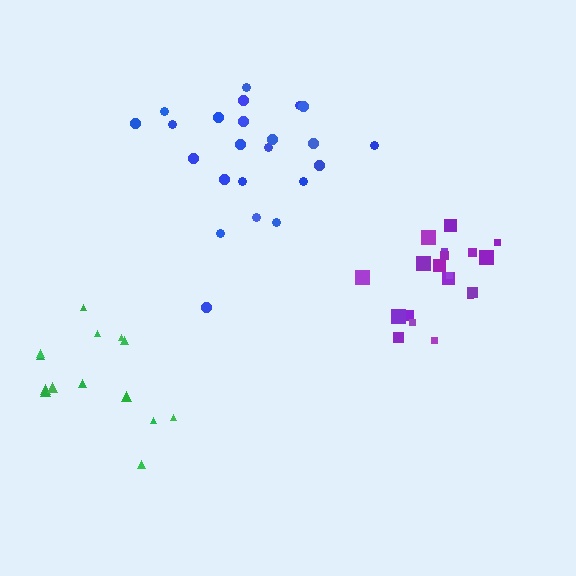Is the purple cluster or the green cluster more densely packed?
Purple.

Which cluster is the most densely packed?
Purple.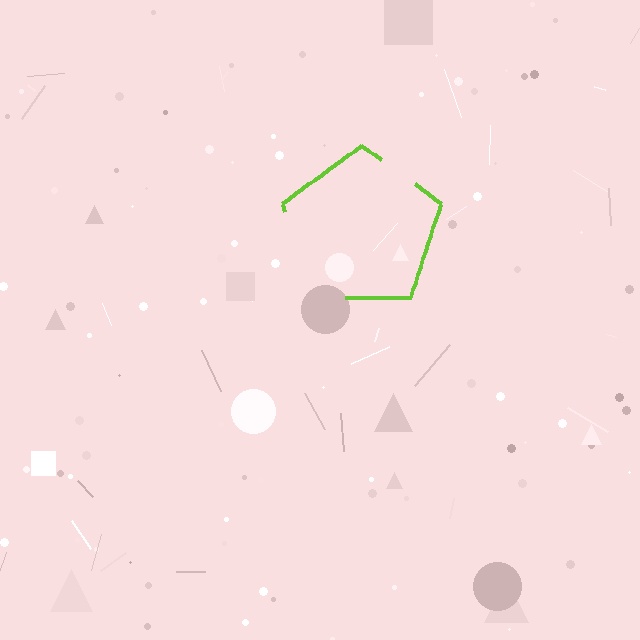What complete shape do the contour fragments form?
The contour fragments form a pentagon.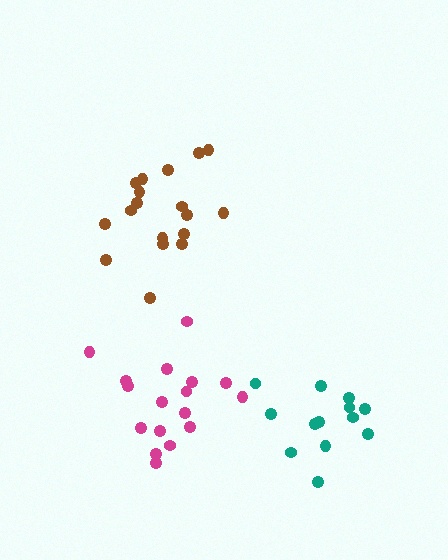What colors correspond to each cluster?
The clusters are colored: brown, teal, magenta.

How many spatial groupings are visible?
There are 3 spatial groupings.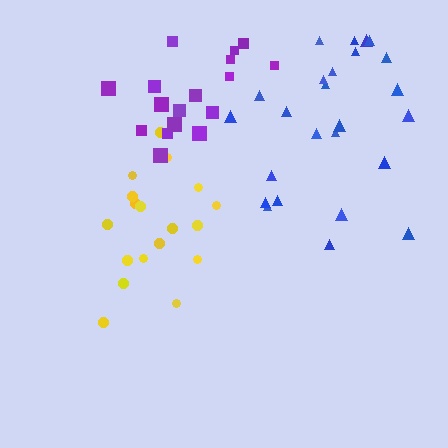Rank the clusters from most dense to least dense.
purple, blue, yellow.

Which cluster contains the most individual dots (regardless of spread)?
Blue (25).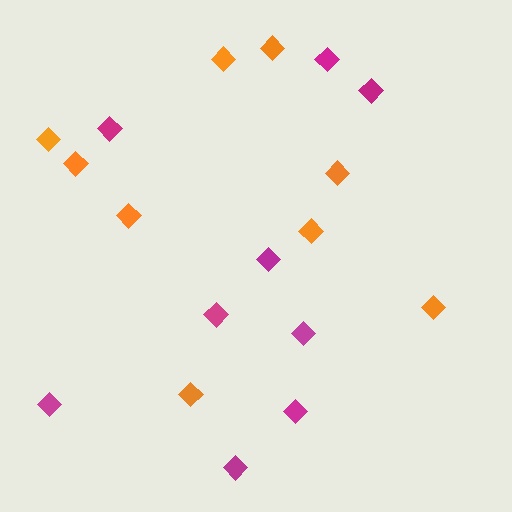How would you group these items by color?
There are 2 groups: one group of orange diamonds (9) and one group of magenta diamonds (9).